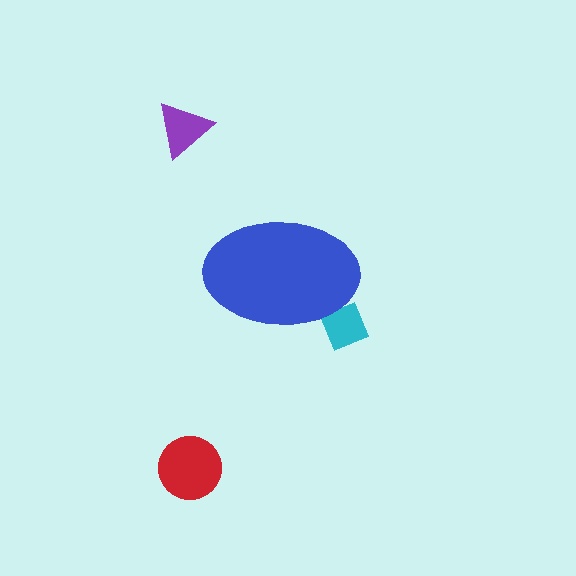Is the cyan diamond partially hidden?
Yes, the cyan diamond is partially hidden behind the blue ellipse.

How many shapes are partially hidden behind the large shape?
1 shape is partially hidden.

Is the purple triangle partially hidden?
No, the purple triangle is fully visible.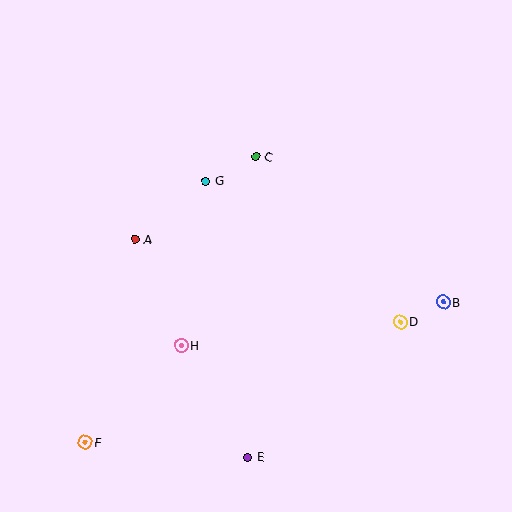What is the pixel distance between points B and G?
The distance between B and G is 267 pixels.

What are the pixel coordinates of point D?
Point D is at (401, 322).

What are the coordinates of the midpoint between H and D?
The midpoint between H and D is at (291, 333).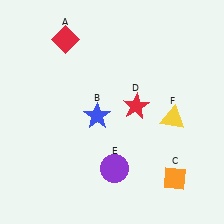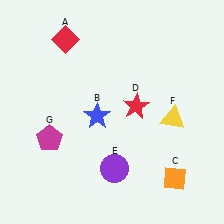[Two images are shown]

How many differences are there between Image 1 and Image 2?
There is 1 difference between the two images.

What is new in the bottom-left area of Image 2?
A magenta pentagon (G) was added in the bottom-left area of Image 2.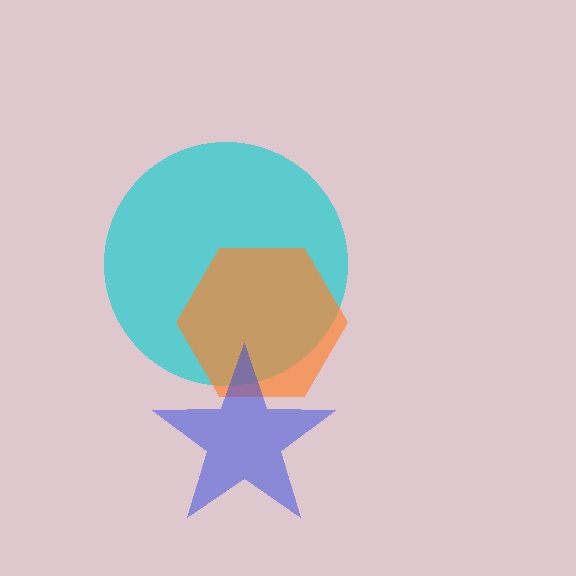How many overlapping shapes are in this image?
There are 3 overlapping shapes in the image.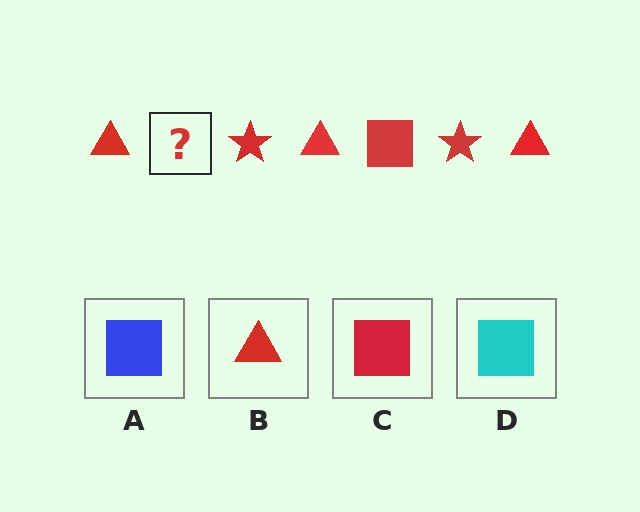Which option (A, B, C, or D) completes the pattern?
C.